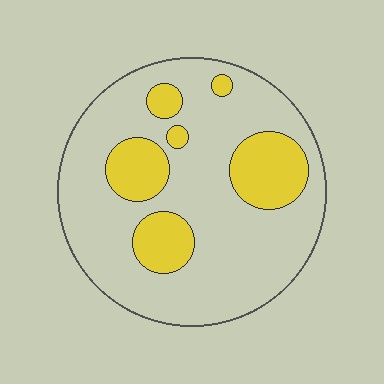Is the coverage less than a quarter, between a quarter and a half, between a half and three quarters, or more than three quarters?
Less than a quarter.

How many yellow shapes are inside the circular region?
6.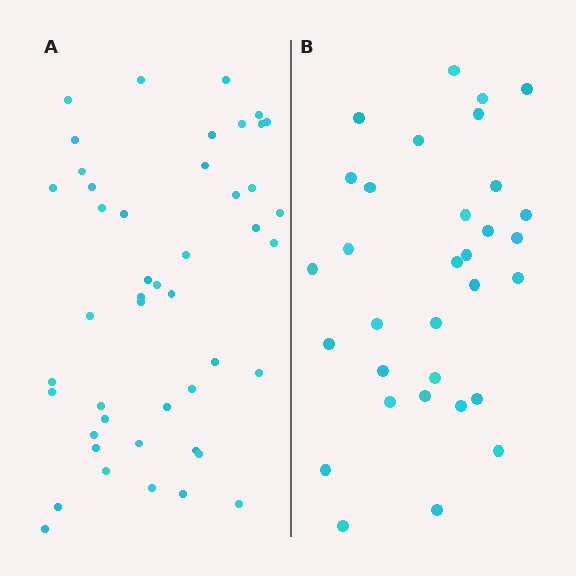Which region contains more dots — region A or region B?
Region A (the left region) has more dots.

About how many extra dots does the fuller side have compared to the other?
Region A has approximately 15 more dots than region B.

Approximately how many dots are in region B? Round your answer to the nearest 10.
About 30 dots. (The exact count is 32, which rounds to 30.)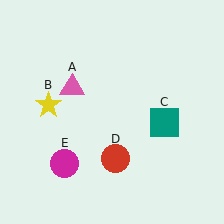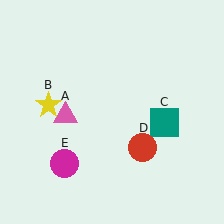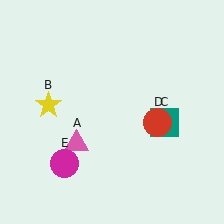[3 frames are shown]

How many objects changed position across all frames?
2 objects changed position: pink triangle (object A), red circle (object D).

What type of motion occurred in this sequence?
The pink triangle (object A), red circle (object D) rotated counterclockwise around the center of the scene.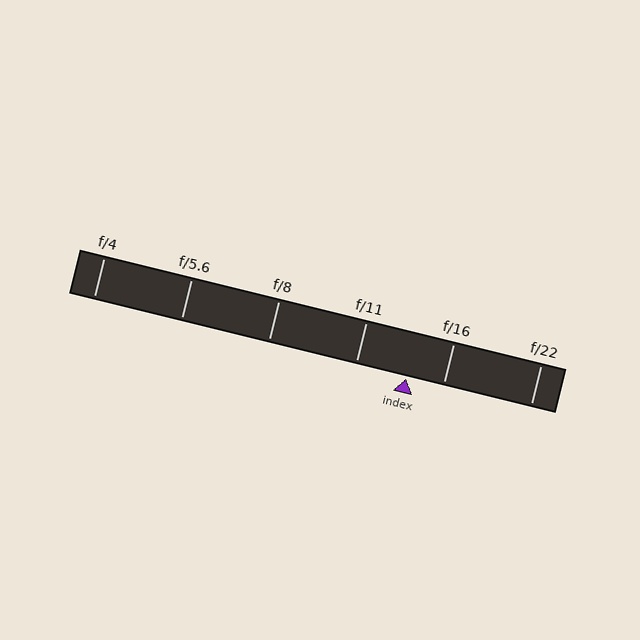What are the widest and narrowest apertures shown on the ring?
The widest aperture shown is f/4 and the narrowest is f/22.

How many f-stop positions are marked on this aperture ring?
There are 6 f-stop positions marked.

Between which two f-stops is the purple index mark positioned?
The index mark is between f/11 and f/16.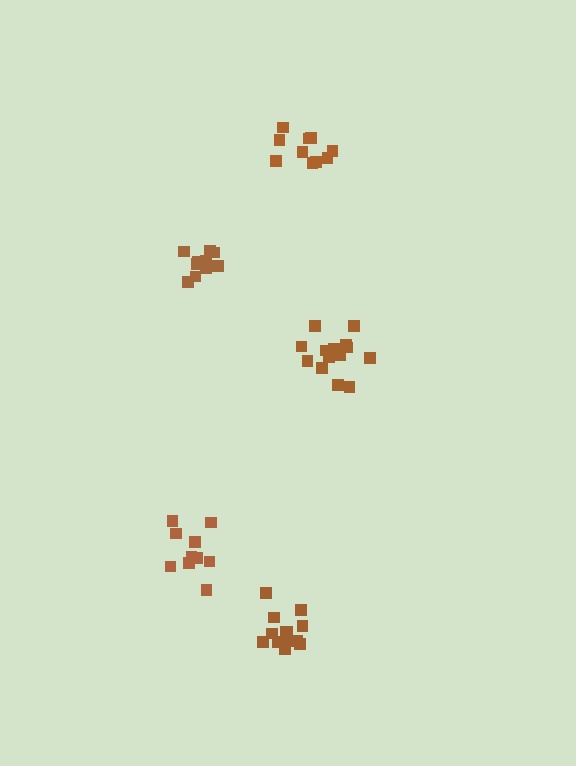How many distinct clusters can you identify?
There are 5 distinct clusters.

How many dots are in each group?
Group 1: 10 dots, Group 2: 10 dots, Group 3: 15 dots, Group 4: 11 dots, Group 5: 13 dots (59 total).